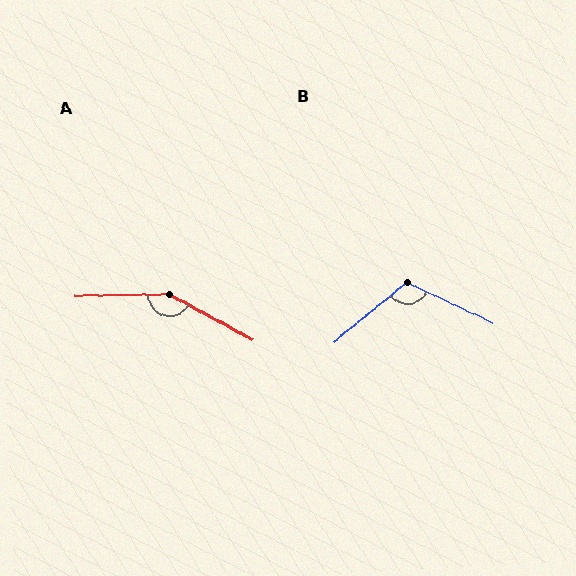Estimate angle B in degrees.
Approximately 116 degrees.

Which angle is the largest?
A, at approximately 151 degrees.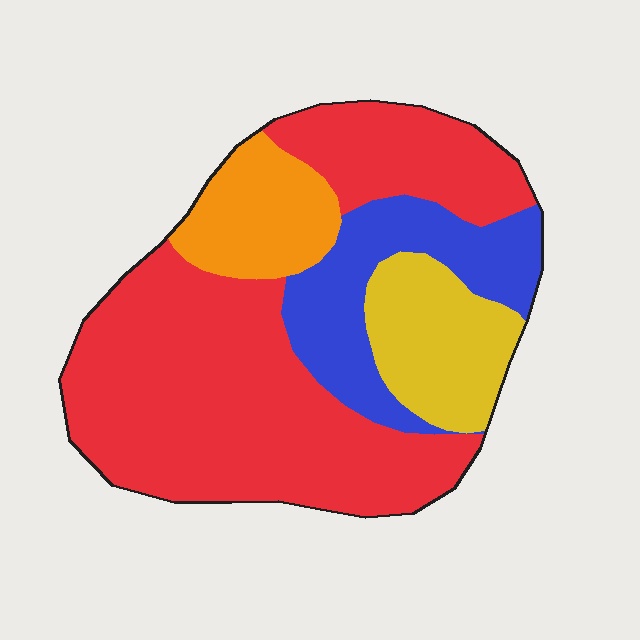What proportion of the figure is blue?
Blue covers about 20% of the figure.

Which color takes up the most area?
Red, at roughly 60%.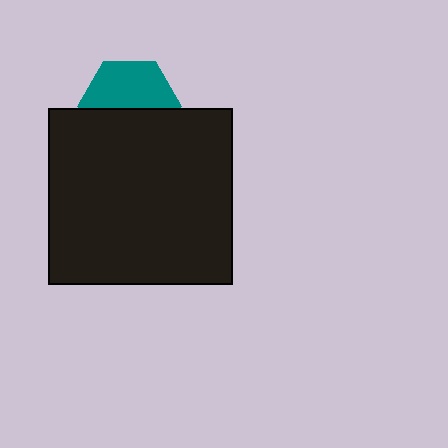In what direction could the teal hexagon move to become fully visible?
The teal hexagon could move up. That would shift it out from behind the black rectangle entirely.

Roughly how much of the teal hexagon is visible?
About half of it is visible (roughly 51%).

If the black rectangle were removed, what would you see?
You would see the complete teal hexagon.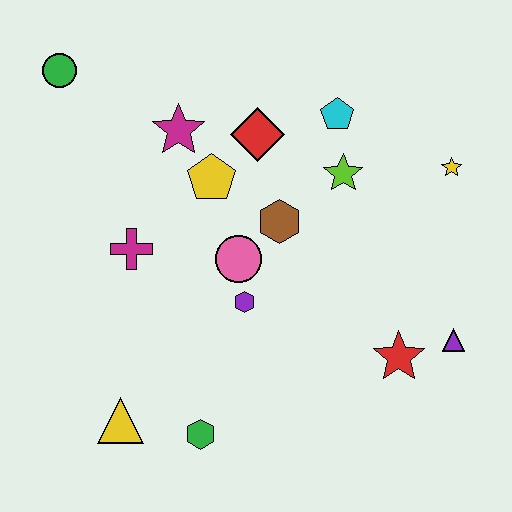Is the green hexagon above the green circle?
No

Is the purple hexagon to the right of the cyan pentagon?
No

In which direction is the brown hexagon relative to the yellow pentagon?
The brown hexagon is to the right of the yellow pentagon.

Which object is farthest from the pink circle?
The green circle is farthest from the pink circle.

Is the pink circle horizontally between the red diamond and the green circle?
Yes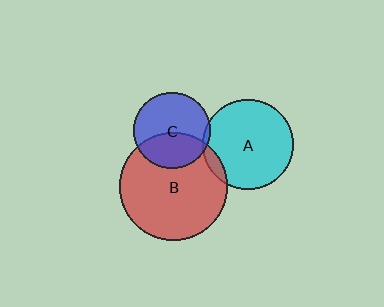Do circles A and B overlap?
Yes.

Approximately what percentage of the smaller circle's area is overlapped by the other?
Approximately 10%.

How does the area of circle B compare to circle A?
Approximately 1.4 times.